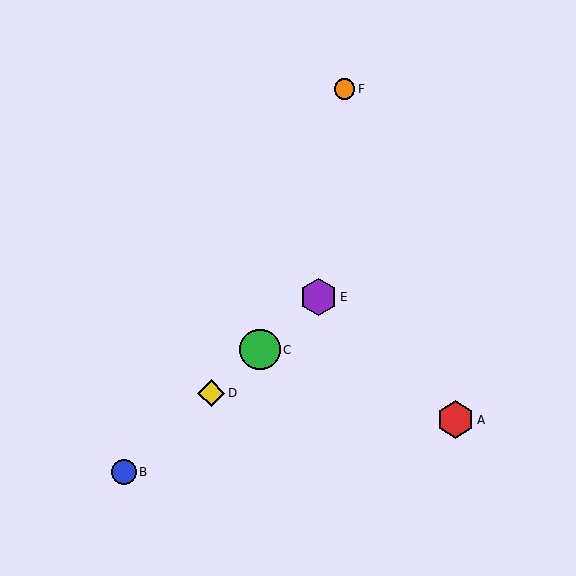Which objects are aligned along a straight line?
Objects B, C, D, E are aligned along a straight line.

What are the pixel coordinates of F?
Object F is at (345, 89).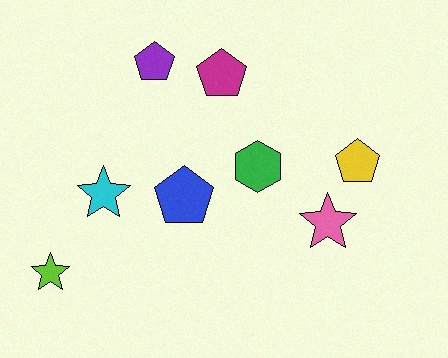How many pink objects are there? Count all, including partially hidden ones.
There is 1 pink object.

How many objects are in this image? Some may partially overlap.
There are 8 objects.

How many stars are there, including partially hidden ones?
There are 3 stars.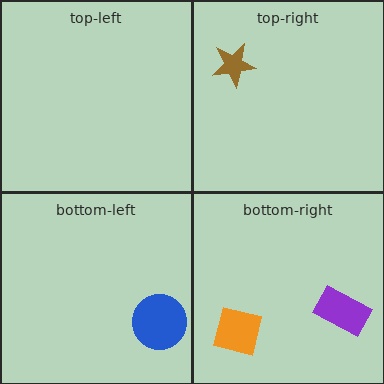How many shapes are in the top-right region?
1.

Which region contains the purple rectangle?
The bottom-right region.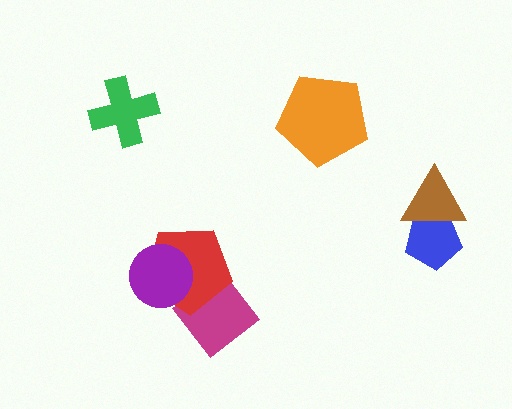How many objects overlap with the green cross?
0 objects overlap with the green cross.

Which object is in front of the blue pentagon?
The brown triangle is in front of the blue pentagon.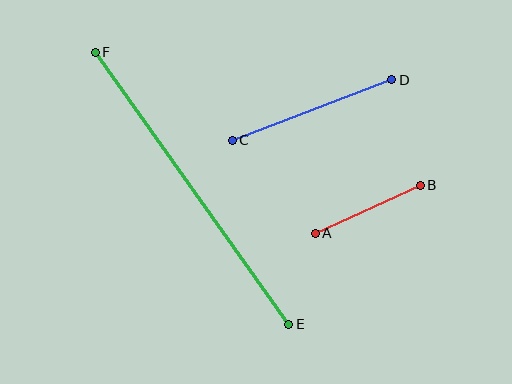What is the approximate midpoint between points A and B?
The midpoint is at approximately (368, 209) pixels.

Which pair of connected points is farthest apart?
Points E and F are farthest apart.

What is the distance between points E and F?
The distance is approximately 334 pixels.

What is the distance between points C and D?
The distance is approximately 170 pixels.